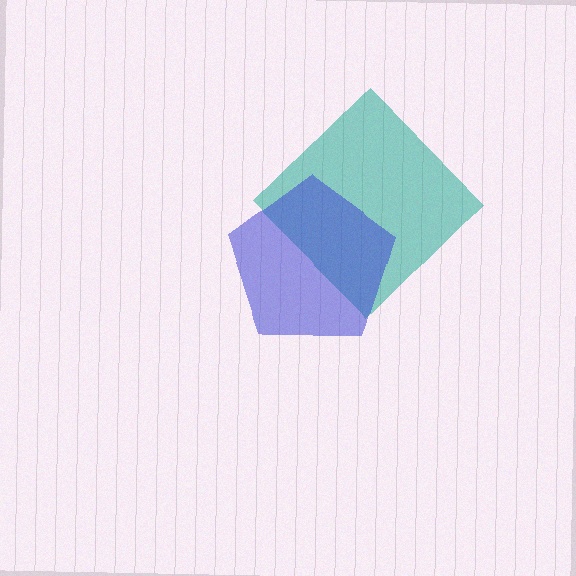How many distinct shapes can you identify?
There are 2 distinct shapes: a teal diamond, a blue pentagon.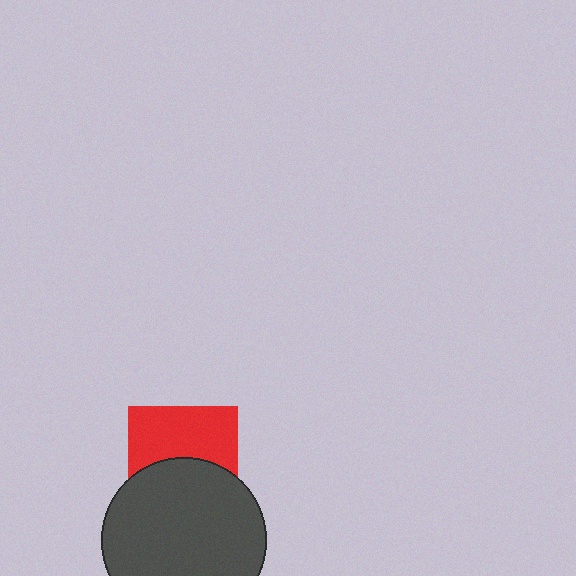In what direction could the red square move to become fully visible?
The red square could move up. That would shift it out from behind the dark gray circle entirely.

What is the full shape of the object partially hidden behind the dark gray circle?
The partially hidden object is a red square.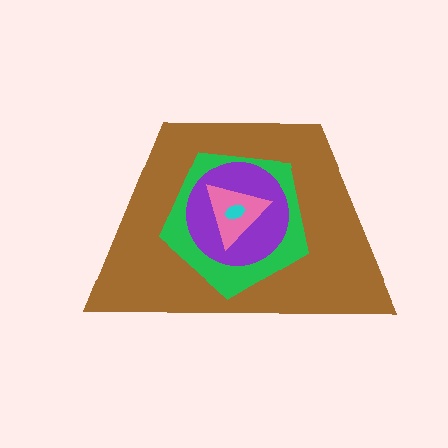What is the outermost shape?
The brown trapezoid.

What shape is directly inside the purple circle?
The pink triangle.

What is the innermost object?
The cyan ellipse.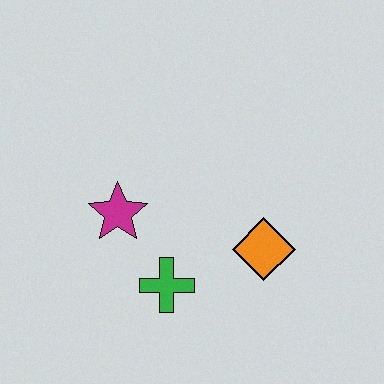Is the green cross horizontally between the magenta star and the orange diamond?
Yes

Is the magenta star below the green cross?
No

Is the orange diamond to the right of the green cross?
Yes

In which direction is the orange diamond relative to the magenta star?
The orange diamond is to the right of the magenta star.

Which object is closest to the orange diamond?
The green cross is closest to the orange diamond.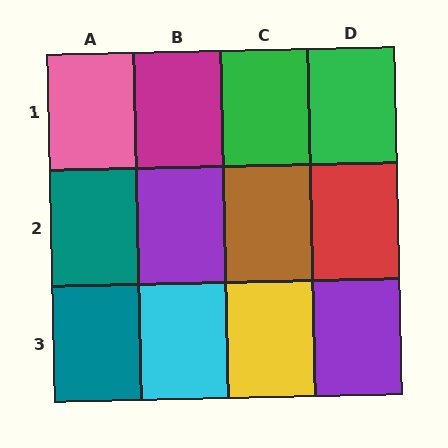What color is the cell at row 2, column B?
Purple.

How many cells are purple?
2 cells are purple.